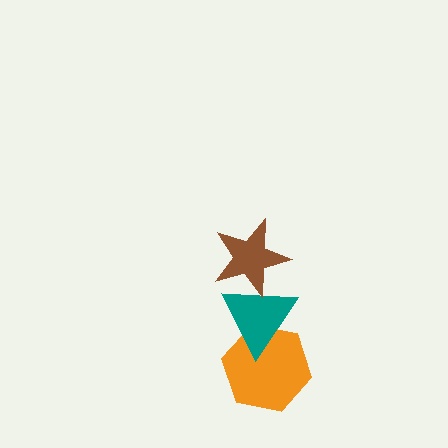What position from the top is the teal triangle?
The teal triangle is 2nd from the top.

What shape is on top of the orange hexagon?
The teal triangle is on top of the orange hexagon.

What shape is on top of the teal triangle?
The brown star is on top of the teal triangle.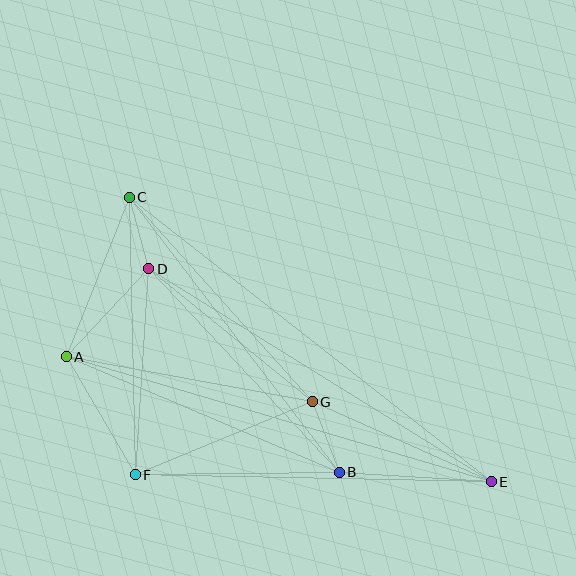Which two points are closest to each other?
Points C and D are closest to each other.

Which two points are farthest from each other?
Points C and E are farthest from each other.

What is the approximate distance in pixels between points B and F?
The distance between B and F is approximately 204 pixels.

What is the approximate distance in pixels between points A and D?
The distance between A and D is approximately 120 pixels.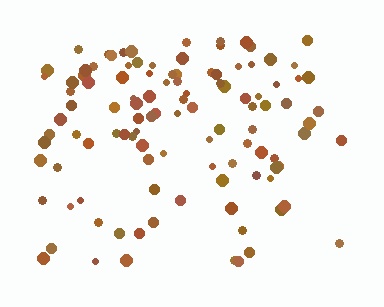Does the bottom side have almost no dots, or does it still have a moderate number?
Still a moderate number, just noticeably fewer than the top.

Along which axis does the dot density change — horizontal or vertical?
Vertical.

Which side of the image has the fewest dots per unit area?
The bottom.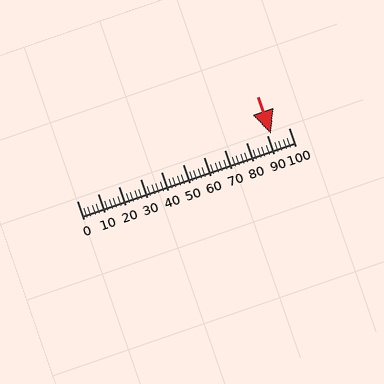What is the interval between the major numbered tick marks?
The major tick marks are spaced 10 units apart.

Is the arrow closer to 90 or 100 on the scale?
The arrow is closer to 90.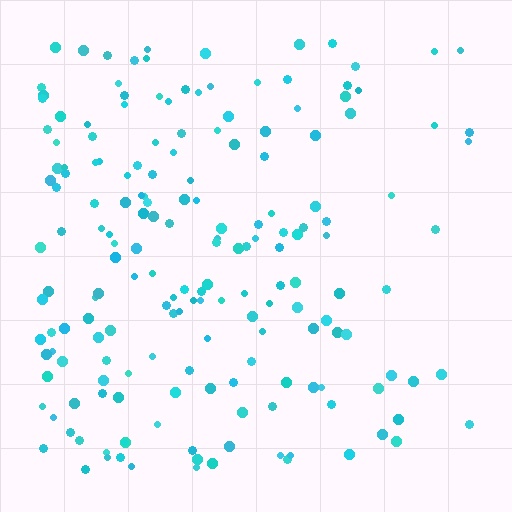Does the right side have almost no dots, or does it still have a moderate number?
Still a moderate number, just noticeably fewer than the left.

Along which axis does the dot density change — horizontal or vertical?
Horizontal.